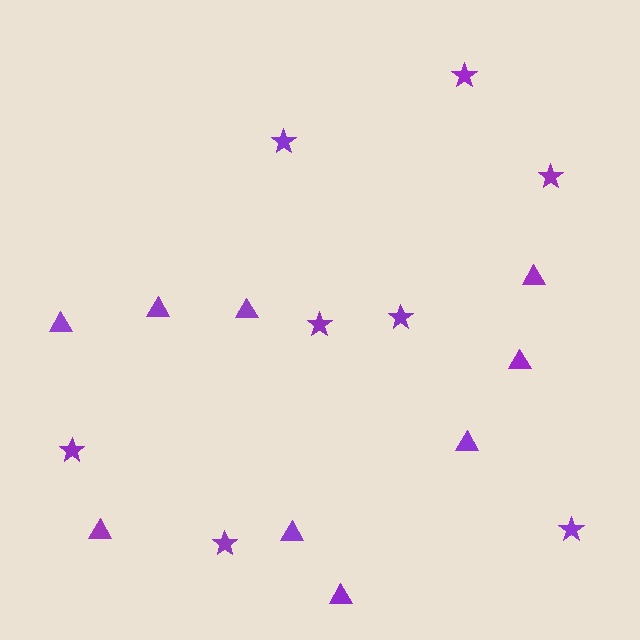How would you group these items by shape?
There are 2 groups: one group of stars (8) and one group of triangles (9).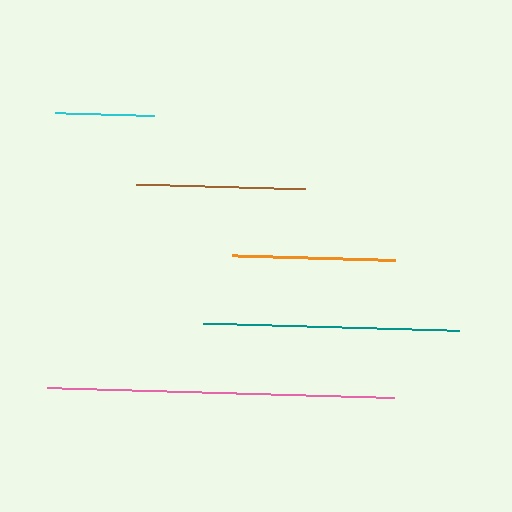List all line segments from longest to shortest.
From longest to shortest: pink, teal, brown, orange, cyan.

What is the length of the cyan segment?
The cyan segment is approximately 99 pixels long.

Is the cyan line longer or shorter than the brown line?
The brown line is longer than the cyan line.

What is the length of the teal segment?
The teal segment is approximately 257 pixels long.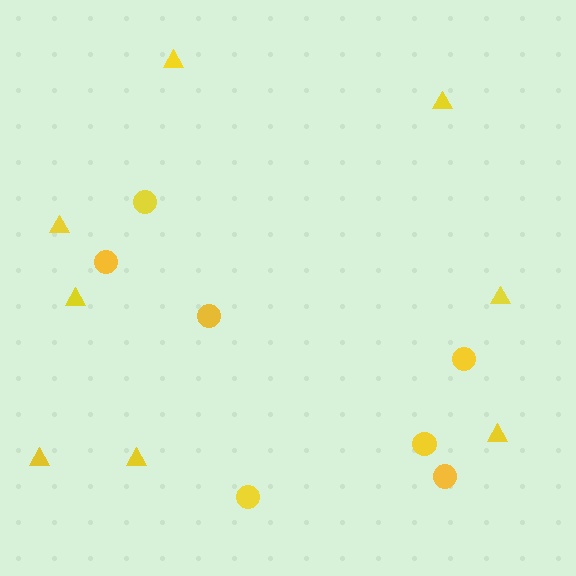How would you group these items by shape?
There are 2 groups: one group of triangles (8) and one group of circles (7).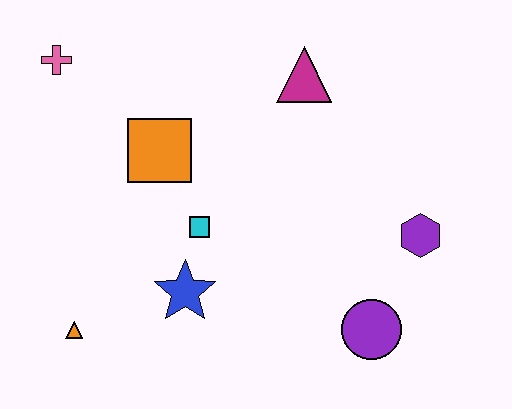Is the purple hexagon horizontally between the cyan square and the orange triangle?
No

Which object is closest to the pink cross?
The orange square is closest to the pink cross.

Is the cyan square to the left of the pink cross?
No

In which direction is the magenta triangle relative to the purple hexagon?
The magenta triangle is above the purple hexagon.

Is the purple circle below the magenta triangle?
Yes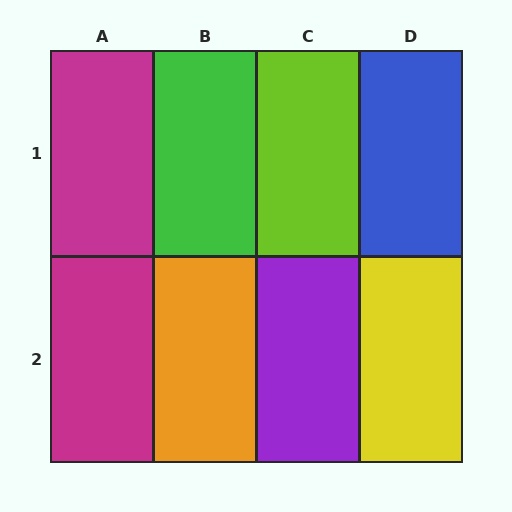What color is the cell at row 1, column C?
Lime.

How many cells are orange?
1 cell is orange.